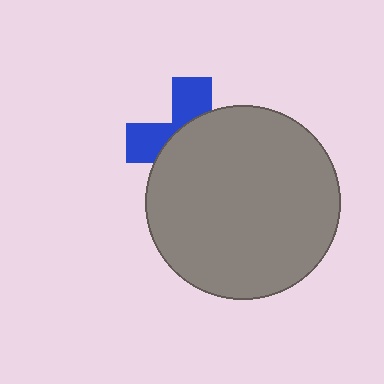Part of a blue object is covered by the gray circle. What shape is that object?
It is a cross.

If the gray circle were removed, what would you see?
You would see the complete blue cross.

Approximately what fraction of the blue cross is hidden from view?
Roughly 63% of the blue cross is hidden behind the gray circle.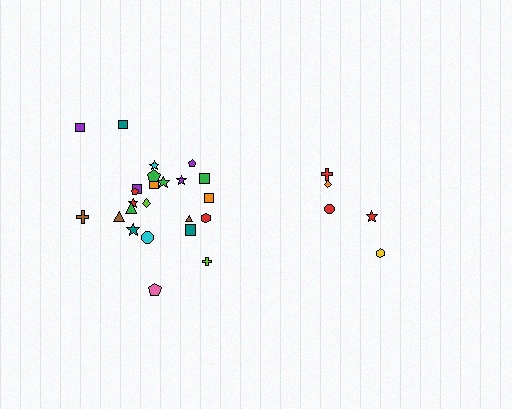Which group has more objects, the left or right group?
The left group.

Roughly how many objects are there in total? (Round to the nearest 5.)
Roughly 30 objects in total.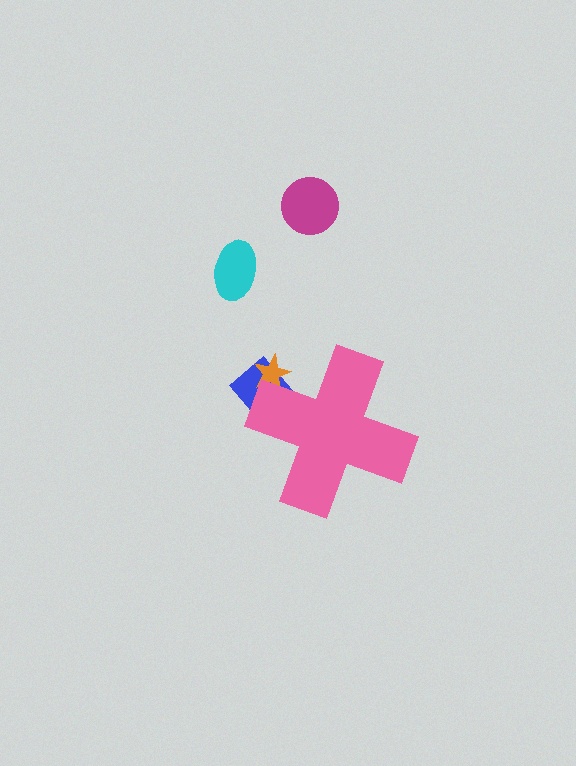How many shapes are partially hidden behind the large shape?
2 shapes are partially hidden.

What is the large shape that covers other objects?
A pink cross.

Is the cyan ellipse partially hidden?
No, the cyan ellipse is fully visible.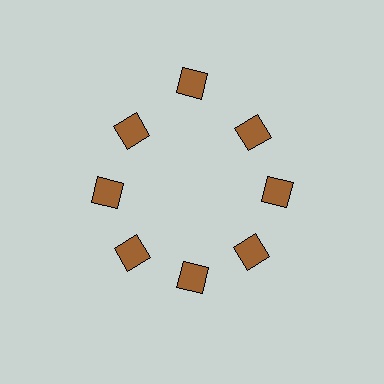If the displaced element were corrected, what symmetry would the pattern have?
It would have 8-fold rotational symmetry — the pattern would map onto itself every 45 degrees.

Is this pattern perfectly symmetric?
No. The 8 brown squares are arranged in a ring, but one element near the 12 o'clock position is pushed outward from the center, breaking the 8-fold rotational symmetry.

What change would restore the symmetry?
The symmetry would be restored by moving it inward, back onto the ring so that all 8 squares sit at equal angles and equal distance from the center.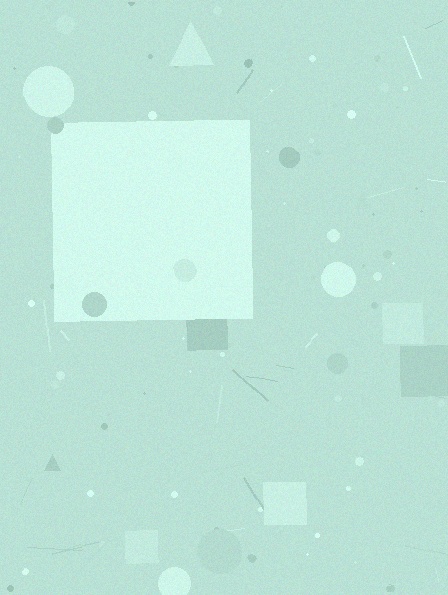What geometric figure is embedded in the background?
A square is embedded in the background.